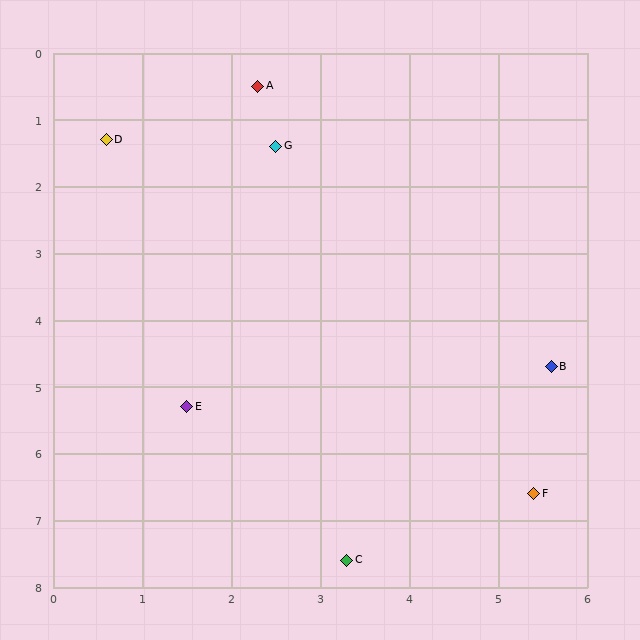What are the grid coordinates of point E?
Point E is at approximately (1.5, 5.3).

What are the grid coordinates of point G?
Point G is at approximately (2.5, 1.4).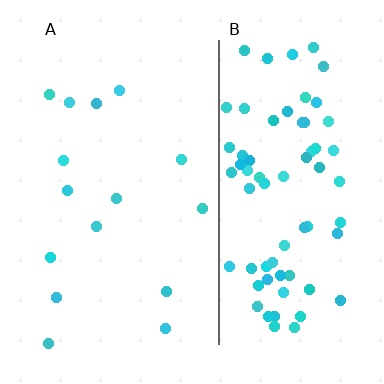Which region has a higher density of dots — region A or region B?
B (the right).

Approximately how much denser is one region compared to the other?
Approximately 5.0× — region B over region A.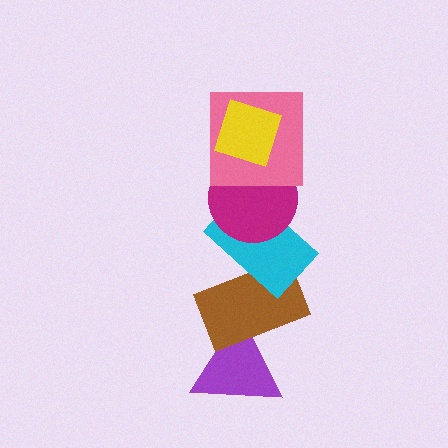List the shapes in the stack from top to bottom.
From top to bottom: the yellow diamond, the pink square, the magenta circle, the cyan rectangle, the brown rectangle, the purple triangle.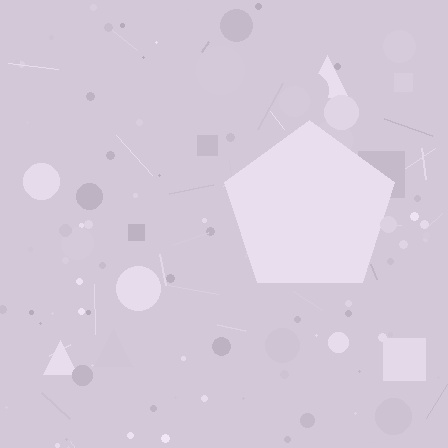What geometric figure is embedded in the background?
A pentagon is embedded in the background.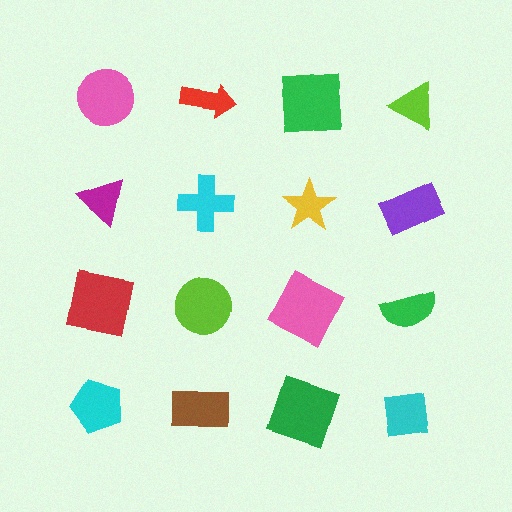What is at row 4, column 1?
A cyan pentagon.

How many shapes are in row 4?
4 shapes.